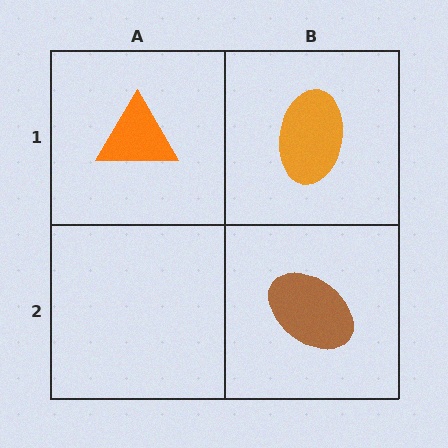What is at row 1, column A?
An orange triangle.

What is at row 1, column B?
An orange ellipse.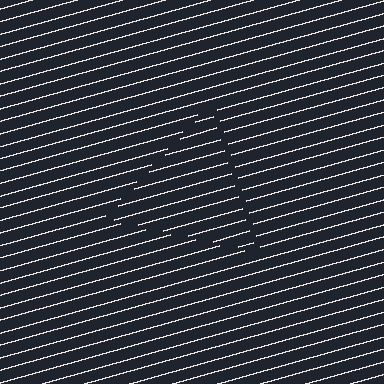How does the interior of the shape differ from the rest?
The interior of the shape contains the same grating, shifted by half a period — the contour is defined by the phase discontinuity where line-ends from the inner and outer gratings abut.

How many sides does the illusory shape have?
3 sides — the line-ends trace a triangle.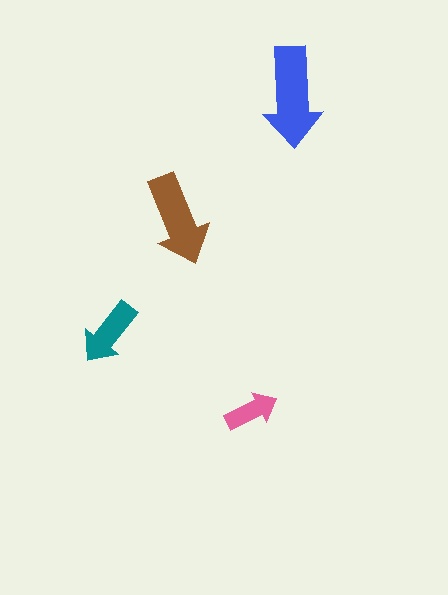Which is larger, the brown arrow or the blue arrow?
The blue one.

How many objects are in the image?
There are 4 objects in the image.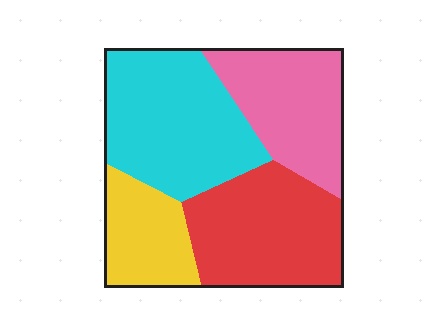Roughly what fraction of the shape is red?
Red covers 29% of the shape.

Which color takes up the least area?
Yellow, at roughly 15%.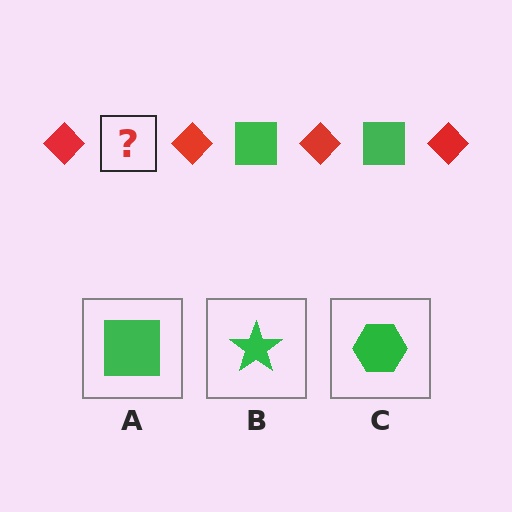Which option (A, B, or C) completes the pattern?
A.